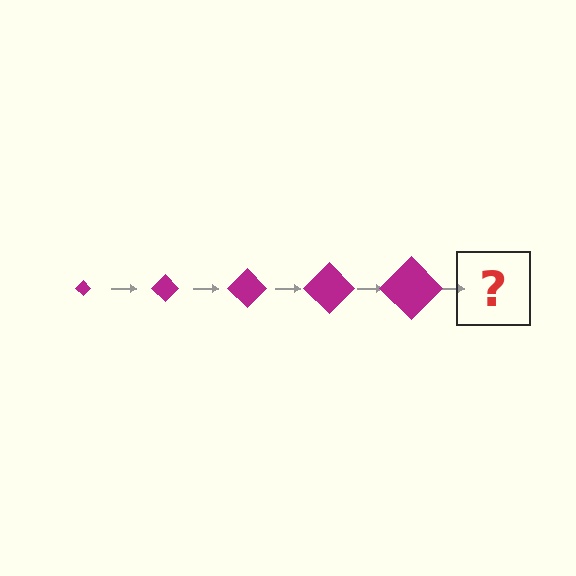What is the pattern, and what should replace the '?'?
The pattern is that the diamond gets progressively larger each step. The '?' should be a magenta diamond, larger than the previous one.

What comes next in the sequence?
The next element should be a magenta diamond, larger than the previous one.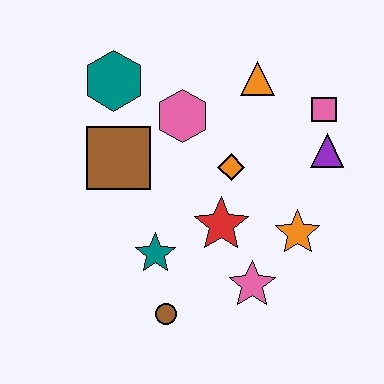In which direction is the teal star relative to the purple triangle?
The teal star is to the left of the purple triangle.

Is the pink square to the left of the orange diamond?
No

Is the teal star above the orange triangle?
No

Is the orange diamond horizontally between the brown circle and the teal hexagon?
No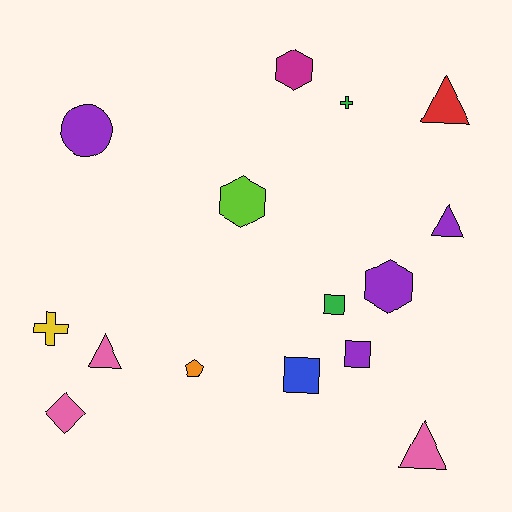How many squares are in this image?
There are 3 squares.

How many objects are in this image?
There are 15 objects.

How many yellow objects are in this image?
There is 1 yellow object.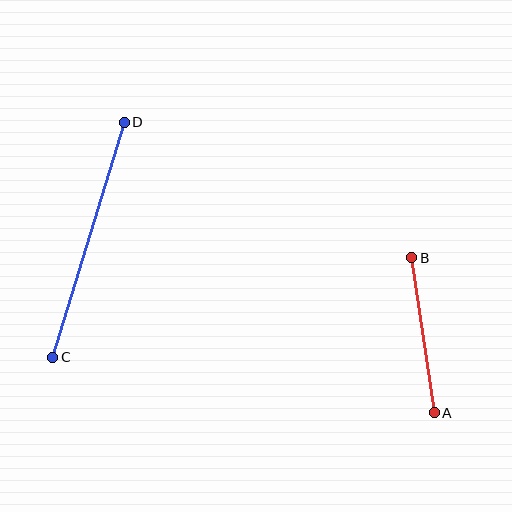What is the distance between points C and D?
The distance is approximately 246 pixels.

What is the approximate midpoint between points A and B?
The midpoint is at approximately (423, 335) pixels.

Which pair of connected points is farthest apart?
Points C and D are farthest apart.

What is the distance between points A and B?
The distance is approximately 157 pixels.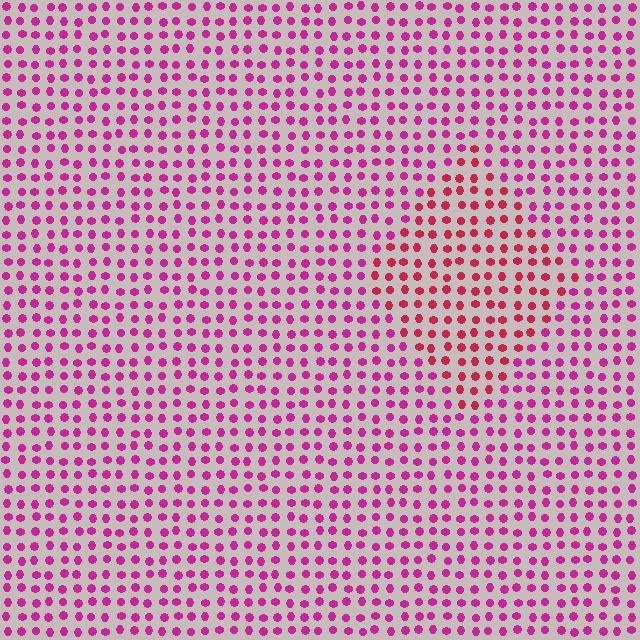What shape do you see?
I see a diamond.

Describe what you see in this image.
The image is filled with small magenta elements in a uniform arrangement. A diamond-shaped region is visible where the elements are tinted to a slightly different hue, forming a subtle color boundary.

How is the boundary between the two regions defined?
The boundary is defined purely by a slight shift in hue (about 30 degrees). Spacing, size, and orientation are identical on both sides.